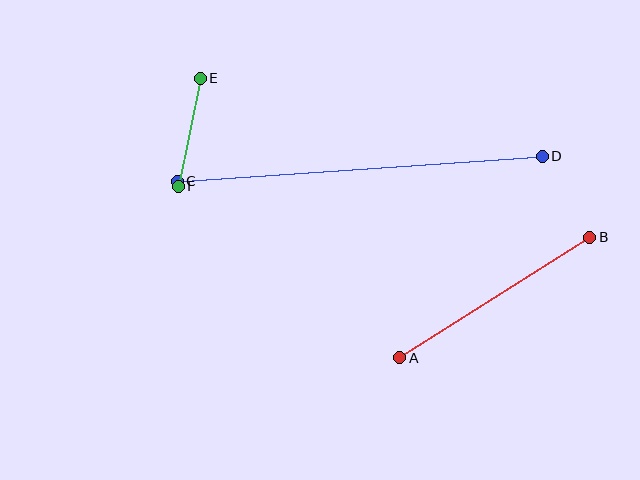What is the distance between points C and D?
The distance is approximately 366 pixels.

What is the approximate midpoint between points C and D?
The midpoint is at approximately (360, 169) pixels.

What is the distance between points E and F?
The distance is approximately 110 pixels.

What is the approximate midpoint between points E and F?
The midpoint is at approximately (189, 132) pixels.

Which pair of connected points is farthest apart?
Points C and D are farthest apart.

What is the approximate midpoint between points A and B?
The midpoint is at approximately (495, 297) pixels.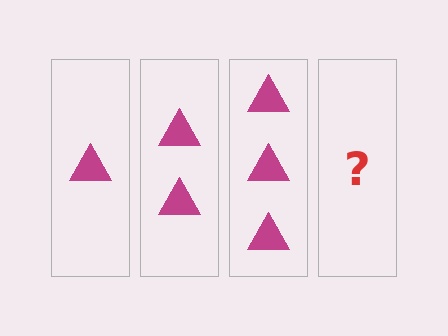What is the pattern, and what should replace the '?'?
The pattern is that each step adds one more triangle. The '?' should be 4 triangles.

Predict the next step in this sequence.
The next step is 4 triangles.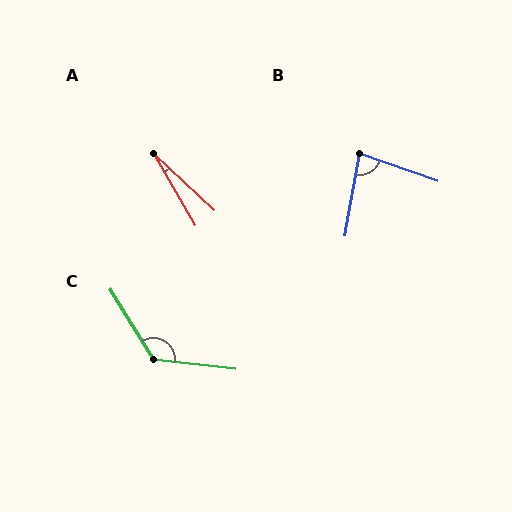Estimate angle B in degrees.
Approximately 80 degrees.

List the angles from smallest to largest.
A (16°), B (80°), C (128°).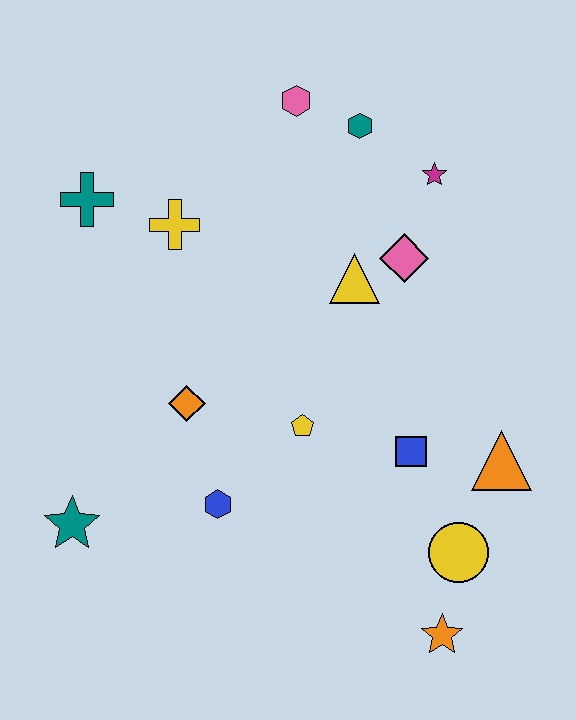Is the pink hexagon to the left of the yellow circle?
Yes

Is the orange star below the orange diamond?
Yes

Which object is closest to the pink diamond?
The yellow triangle is closest to the pink diamond.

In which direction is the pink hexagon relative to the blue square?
The pink hexagon is above the blue square.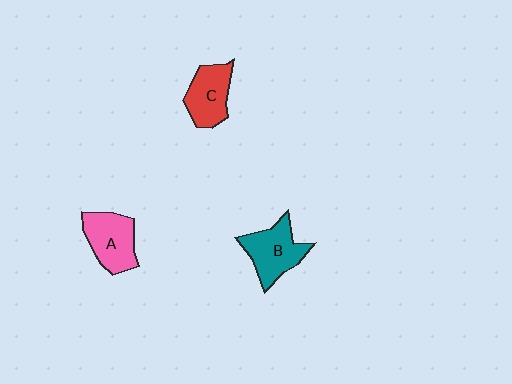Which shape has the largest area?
Shape B (teal).